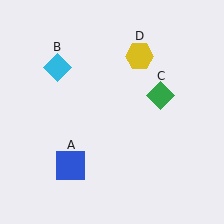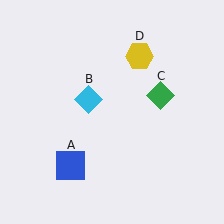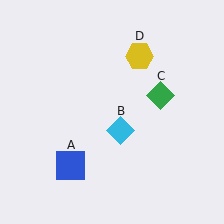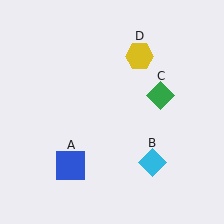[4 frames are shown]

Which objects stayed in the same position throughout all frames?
Blue square (object A) and green diamond (object C) and yellow hexagon (object D) remained stationary.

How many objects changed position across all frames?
1 object changed position: cyan diamond (object B).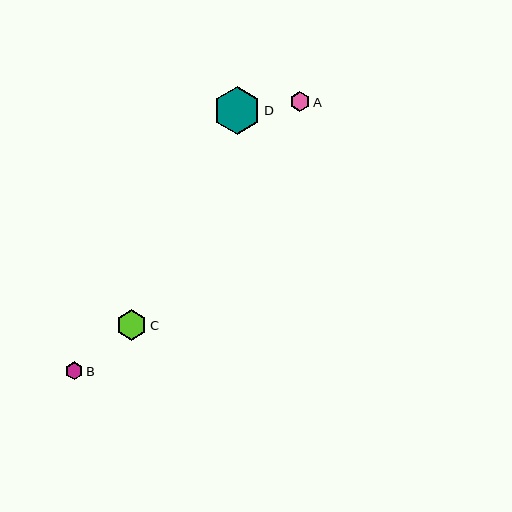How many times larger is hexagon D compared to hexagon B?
Hexagon D is approximately 2.7 times the size of hexagon B.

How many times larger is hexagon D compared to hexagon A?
Hexagon D is approximately 2.4 times the size of hexagon A.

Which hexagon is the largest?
Hexagon D is the largest with a size of approximately 48 pixels.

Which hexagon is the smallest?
Hexagon B is the smallest with a size of approximately 18 pixels.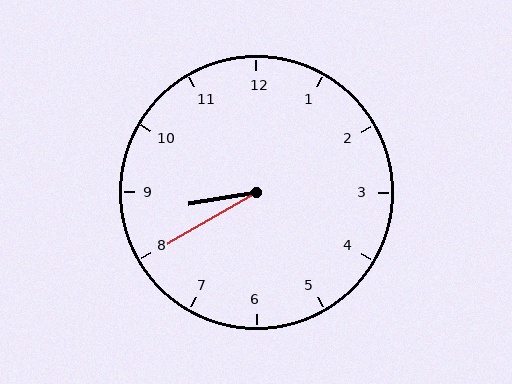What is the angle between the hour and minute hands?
Approximately 20 degrees.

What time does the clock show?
8:40.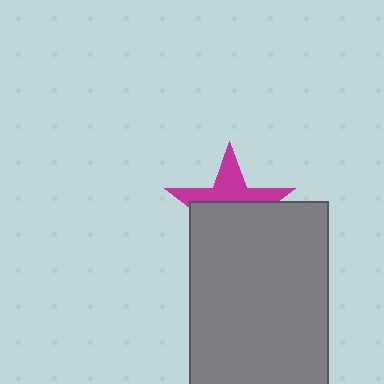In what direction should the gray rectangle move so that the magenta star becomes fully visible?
The gray rectangle should move down. That is the shortest direction to clear the overlap and leave the magenta star fully visible.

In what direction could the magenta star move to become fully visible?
The magenta star could move up. That would shift it out from behind the gray rectangle entirely.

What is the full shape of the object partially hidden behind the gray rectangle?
The partially hidden object is a magenta star.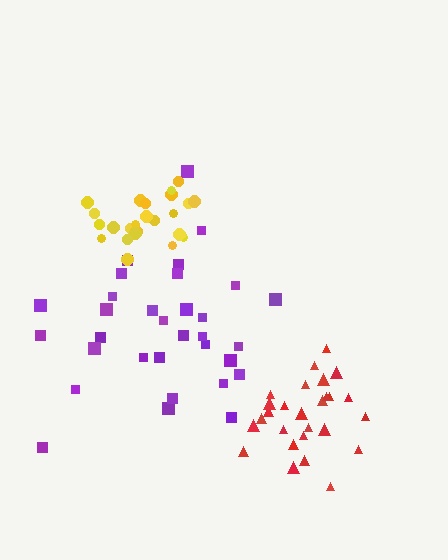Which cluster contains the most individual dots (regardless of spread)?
Purple (32).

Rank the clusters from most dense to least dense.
yellow, red, purple.